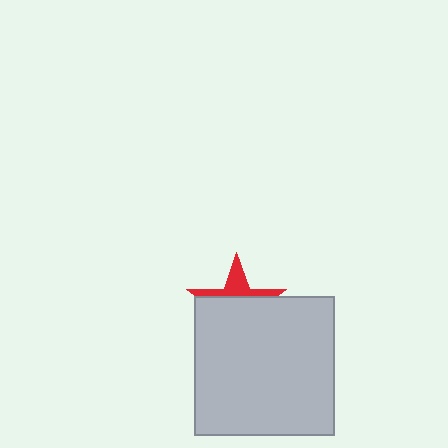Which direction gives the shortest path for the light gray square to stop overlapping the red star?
Moving down gives the shortest separation.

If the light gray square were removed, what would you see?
You would see the complete red star.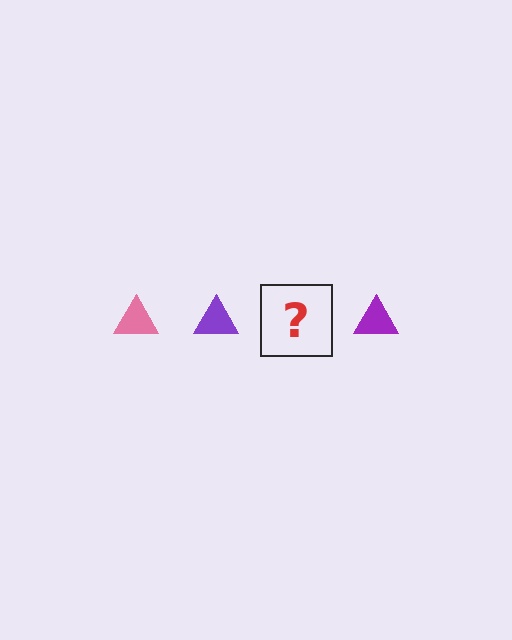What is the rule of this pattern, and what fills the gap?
The rule is that the pattern cycles through pink, purple triangles. The gap should be filled with a pink triangle.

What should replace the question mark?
The question mark should be replaced with a pink triangle.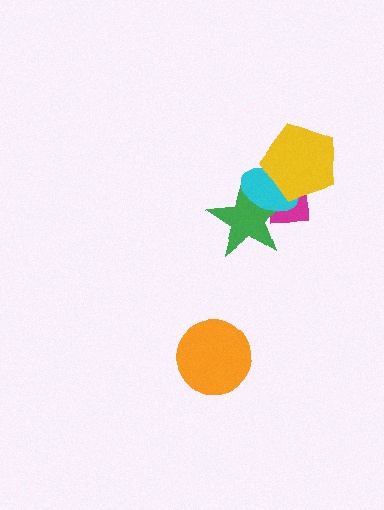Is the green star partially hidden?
Yes, it is partially covered by another shape.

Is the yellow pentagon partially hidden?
No, no other shape covers it.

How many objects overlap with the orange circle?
0 objects overlap with the orange circle.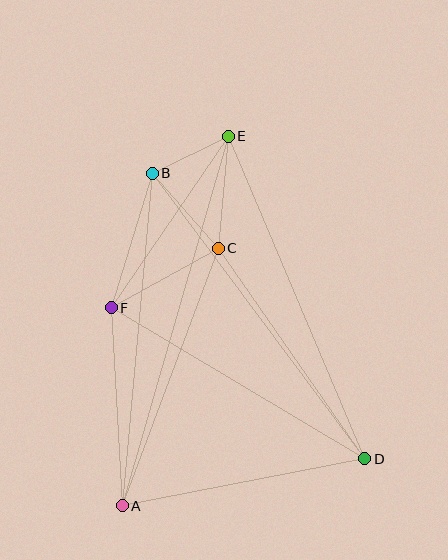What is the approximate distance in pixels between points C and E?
The distance between C and E is approximately 113 pixels.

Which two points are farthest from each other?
Points A and E are farthest from each other.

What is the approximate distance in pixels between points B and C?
The distance between B and C is approximately 100 pixels.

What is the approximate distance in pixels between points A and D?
The distance between A and D is approximately 247 pixels.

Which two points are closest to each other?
Points B and E are closest to each other.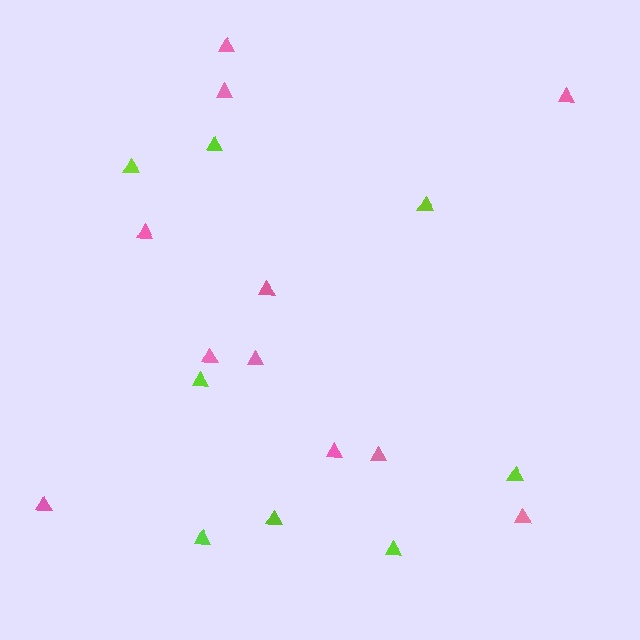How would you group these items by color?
There are 2 groups: one group of pink triangles (11) and one group of lime triangles (8).